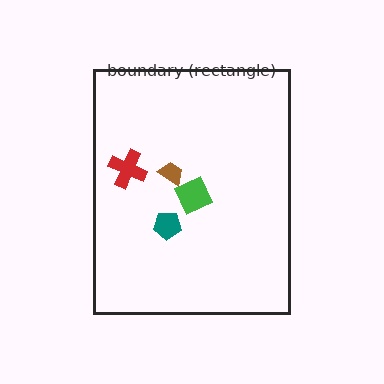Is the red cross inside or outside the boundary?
Inside.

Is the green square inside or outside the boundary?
Inside.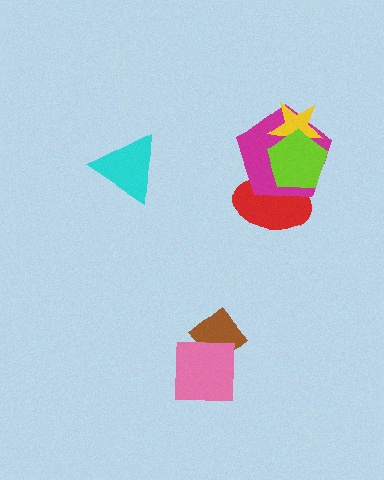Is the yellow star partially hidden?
Yes, it is partially covered by another shape.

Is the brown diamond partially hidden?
Yes, it is partially covered by another shape.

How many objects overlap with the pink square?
1 object overlaps with the pink square.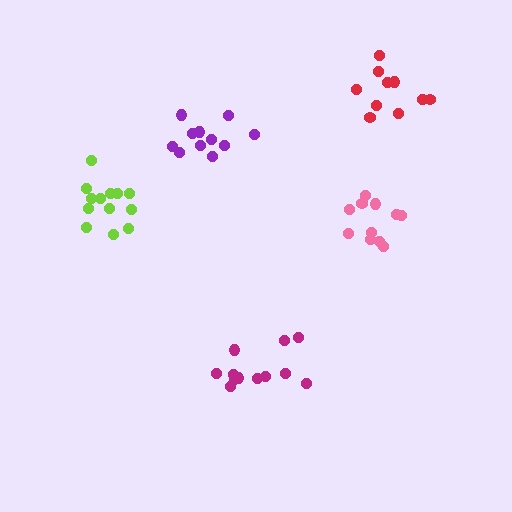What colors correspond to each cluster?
The clusters are colored: magenta, pink, lime, purple, red.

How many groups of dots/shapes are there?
There are 5 groups.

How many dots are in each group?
Group 1: 12 dots, Group 2: 11 dots, Group 3: 13 dots, Group 4: 11 dots, Group 5: 10 dots (57 total).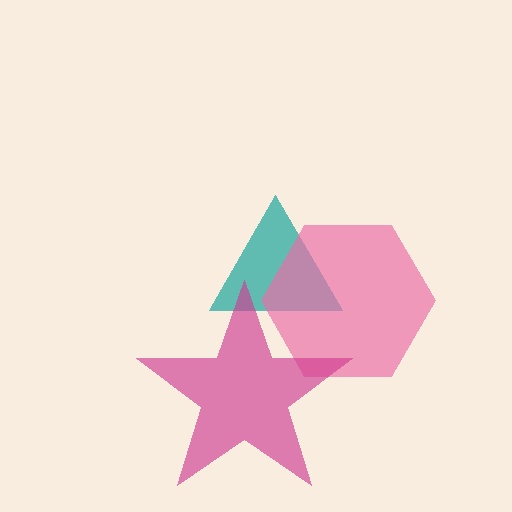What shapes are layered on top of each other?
The layered shapes are: a teal triangle, a pink hexagon, a magenta star.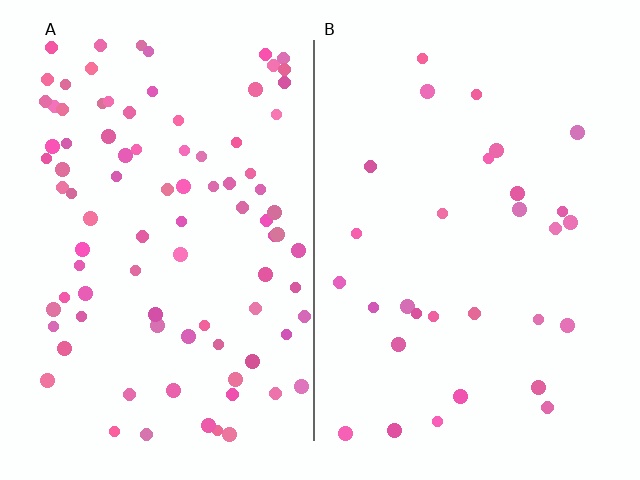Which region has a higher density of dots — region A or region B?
A (the left).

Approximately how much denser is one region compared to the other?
Approximately 3.0× — region A over region B.